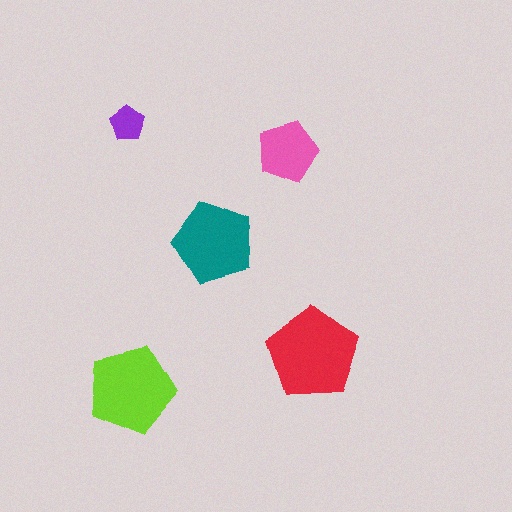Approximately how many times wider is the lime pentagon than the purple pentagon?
About 2.5 times wider.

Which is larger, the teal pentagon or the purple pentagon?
The teal one.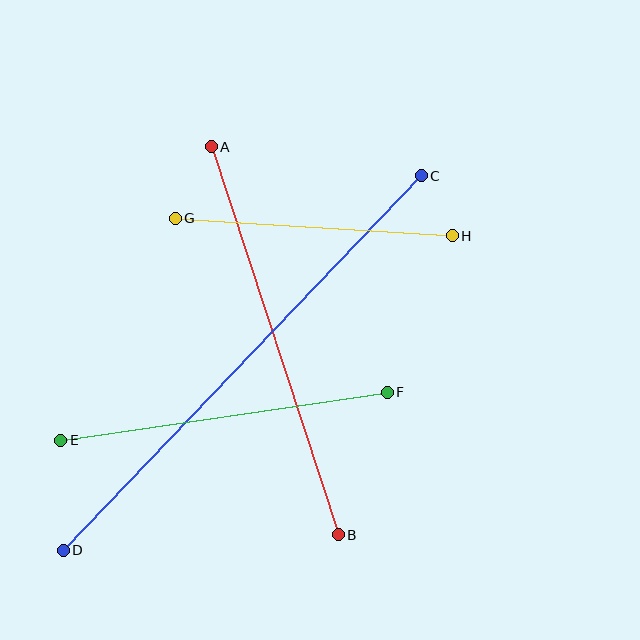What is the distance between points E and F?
The distance is approximately 330 pixels.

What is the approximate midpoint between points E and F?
The midpoint is at approximately (224, 416) pixels.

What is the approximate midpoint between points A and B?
The midpoint is at approximately (275, 341) pixels.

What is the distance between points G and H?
The distance is approximately 278 pixels.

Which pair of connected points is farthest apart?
Points C and D are farthest apart.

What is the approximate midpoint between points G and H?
The midpoint is at approximately (314, 227) pixels.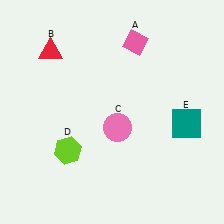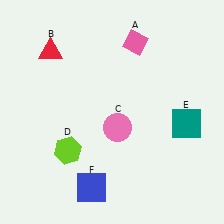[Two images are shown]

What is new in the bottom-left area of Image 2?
A blue square (F) was added in the bottom-left area of Image 2.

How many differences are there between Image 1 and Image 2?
There is 1 difference between the two images.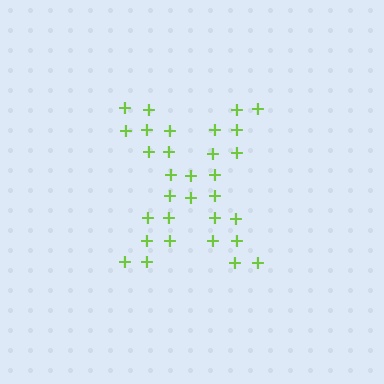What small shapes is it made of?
It is made of small plus signs.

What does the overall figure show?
The overall figure shows the letter X.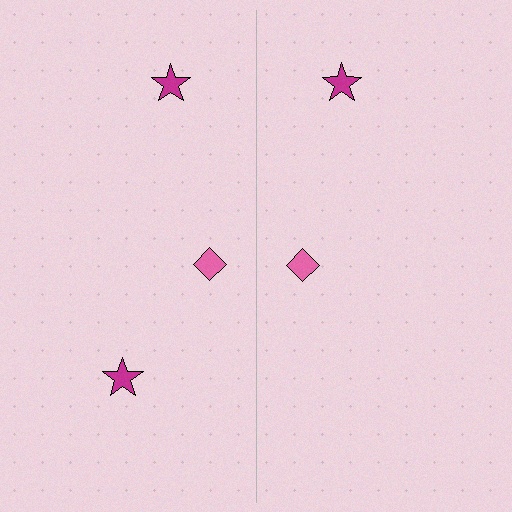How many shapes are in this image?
There are 5 shapes in this image.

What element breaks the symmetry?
A magenta star is missing from the right side.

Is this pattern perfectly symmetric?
No, the pattern is not perfectly symmetric. A magenta star is missing from the right side.